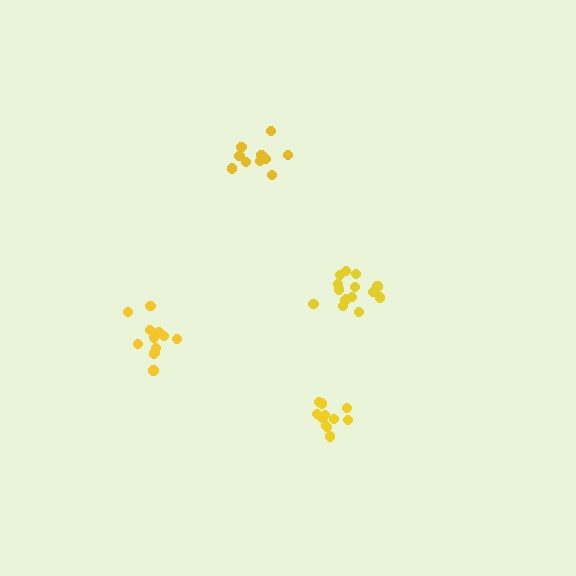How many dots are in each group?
Group 1: 15 dots, Group 2: 10 dots, Group 3: 12 dots, Group 4: 12 dots (49 total).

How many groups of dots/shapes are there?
There are 4 groups.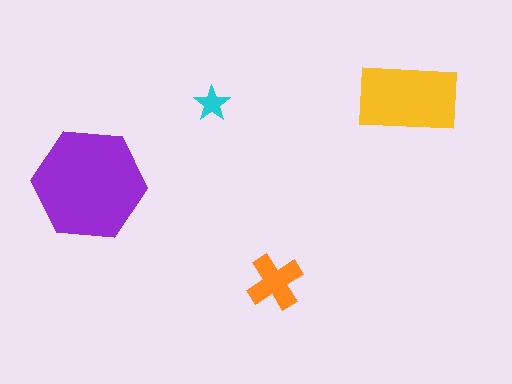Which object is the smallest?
The cyan star.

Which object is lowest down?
The orange cross is bottommost.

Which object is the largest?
The purple hexagon.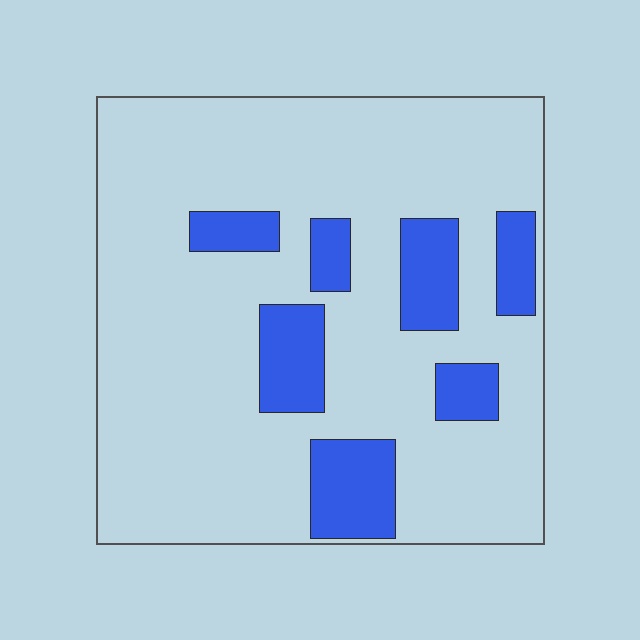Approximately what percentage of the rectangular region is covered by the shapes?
Approximately 20%.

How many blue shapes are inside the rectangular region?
7.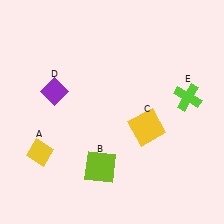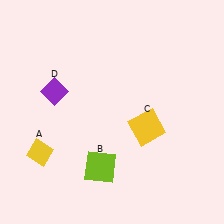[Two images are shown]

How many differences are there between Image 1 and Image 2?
There is 1 difference between the two images.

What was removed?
The lime cross (E) was removed in Image 2.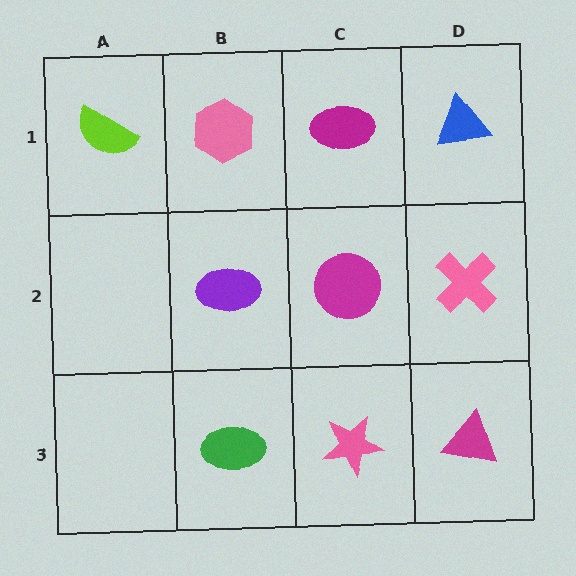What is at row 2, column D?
A pink cross.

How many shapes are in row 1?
4 shapes.